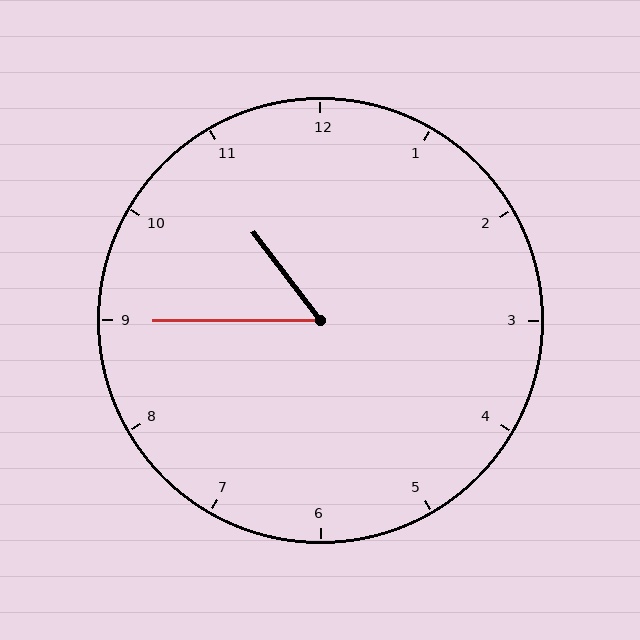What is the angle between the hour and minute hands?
Approximately 52 degrees.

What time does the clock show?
10:45.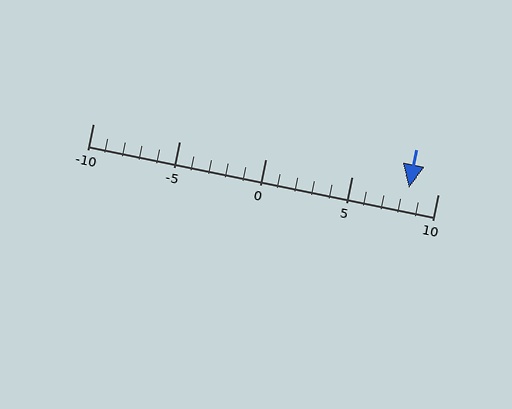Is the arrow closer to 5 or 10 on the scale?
The arrow is closer to 10.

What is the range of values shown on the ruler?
The ruler shows values from -10 to 10.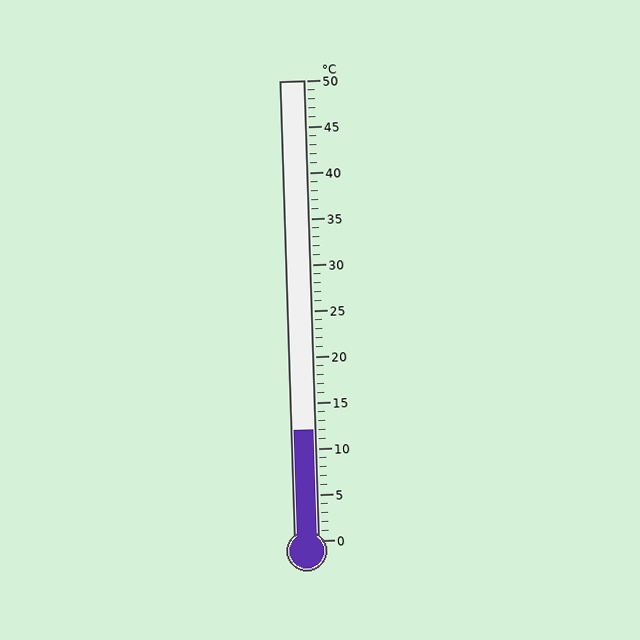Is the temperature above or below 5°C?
The temperature is above 5°C.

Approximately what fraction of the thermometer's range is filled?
The thermometer is filled to approximately 25% of its range.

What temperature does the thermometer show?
The thermometer shows approximately 12°C.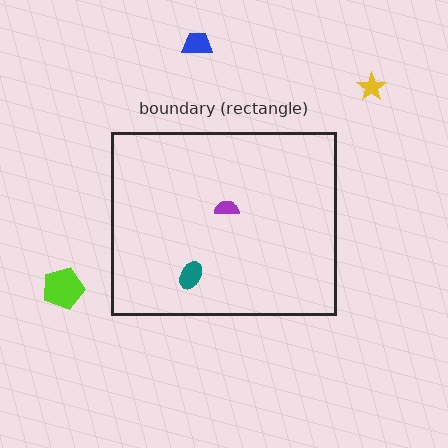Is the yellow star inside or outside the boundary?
Outside.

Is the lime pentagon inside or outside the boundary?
Outside.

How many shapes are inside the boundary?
2 inside, 3 outside.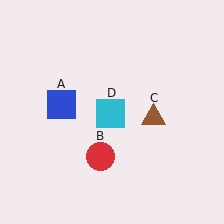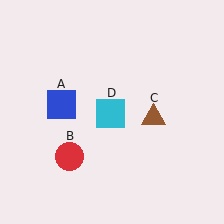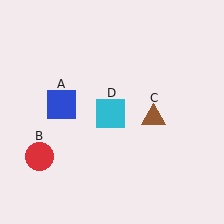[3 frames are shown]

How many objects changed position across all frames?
1 object changed position: red circle (object B).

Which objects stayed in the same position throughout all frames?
Blue square (object A) and brown triangle (object C) and cyan square (object D) remained stationary.